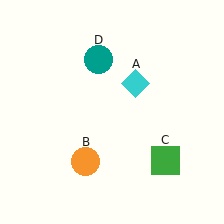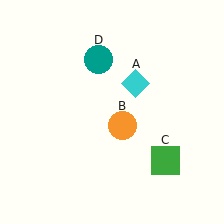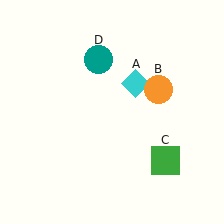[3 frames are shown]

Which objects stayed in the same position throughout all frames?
Cyan diamond (object A) and green square (object C) and teal circle (object D) remained stationary.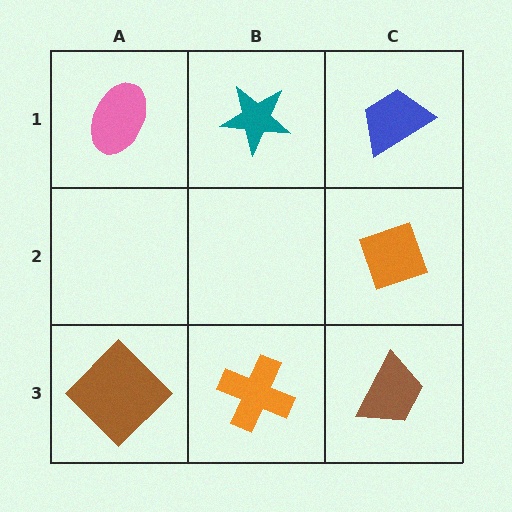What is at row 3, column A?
A brown diamond.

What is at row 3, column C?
A brown trapezoid.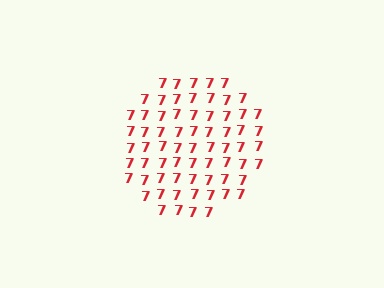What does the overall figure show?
The overall figure shows a circle.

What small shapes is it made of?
It is made of small digit 7's.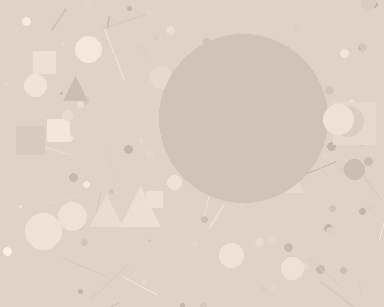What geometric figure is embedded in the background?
A circle is embedded in the background.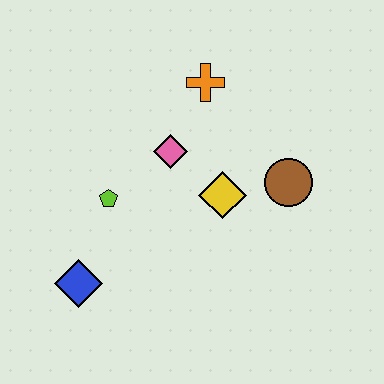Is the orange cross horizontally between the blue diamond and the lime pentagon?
No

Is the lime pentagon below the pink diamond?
Yes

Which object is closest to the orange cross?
The pink diamond is closest to the orange cross.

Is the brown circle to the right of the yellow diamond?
Yes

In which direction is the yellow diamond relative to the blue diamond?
The yellow diamond is to the right of the blue diamond.